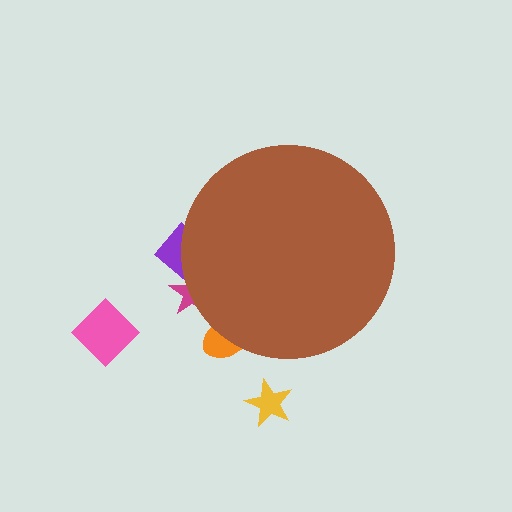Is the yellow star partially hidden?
No, the yellow star is fully visible.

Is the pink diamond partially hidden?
No, the pink diamond is fully visible.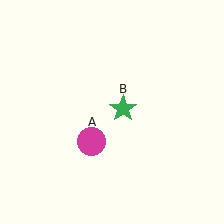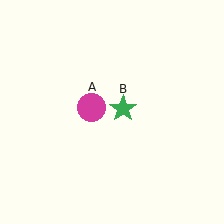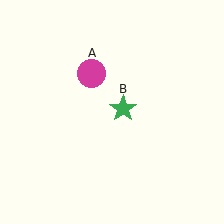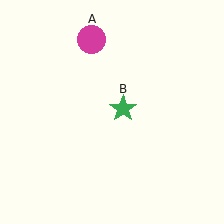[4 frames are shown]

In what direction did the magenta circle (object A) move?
The magenta circle (object A) moved up.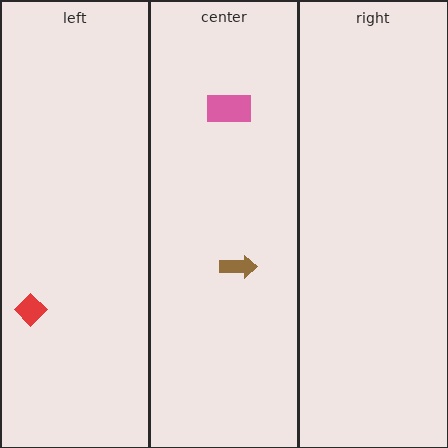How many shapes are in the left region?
1.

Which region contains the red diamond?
The left region.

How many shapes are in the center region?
2.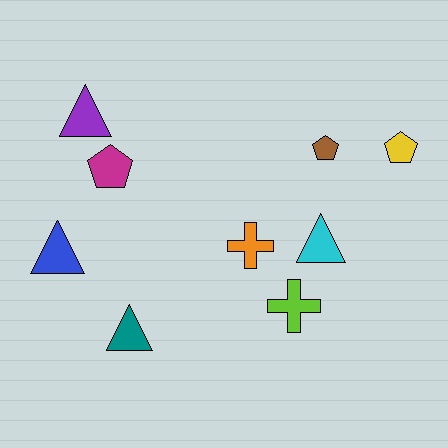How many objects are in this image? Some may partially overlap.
There are 9 objects.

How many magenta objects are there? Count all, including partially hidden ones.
There is 1 magenta object.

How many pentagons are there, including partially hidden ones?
There are 3 pentagons.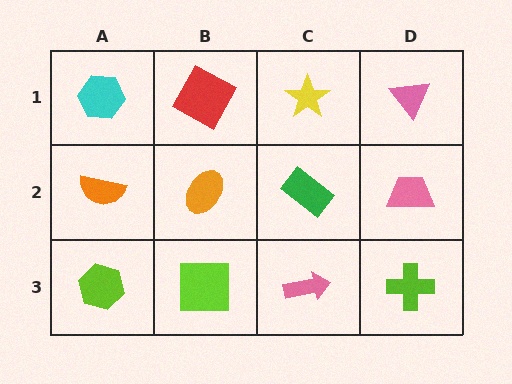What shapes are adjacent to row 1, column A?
An orange semicircle (row 2, column A), a red square (row 1, column B).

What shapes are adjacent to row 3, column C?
A green rectangle (row 2, column C), a lime square (row 3, column B), a lime cross (row 3, column D).